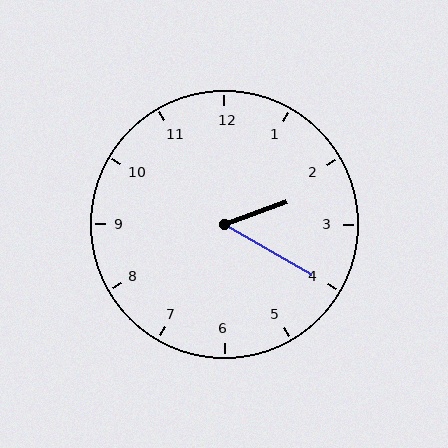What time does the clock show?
2:20.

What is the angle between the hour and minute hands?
Approximately 50 degrees.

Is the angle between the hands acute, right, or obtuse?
It is acute.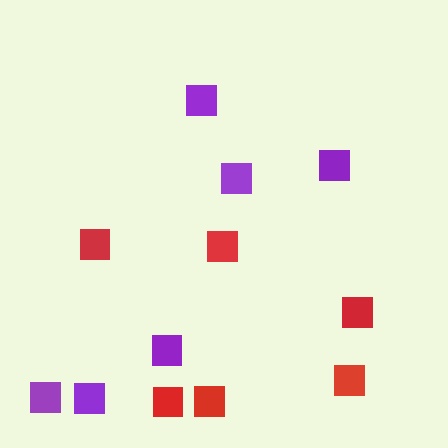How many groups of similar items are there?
There are 2 groups: one group of red squares (6) and one group of purple squares (6).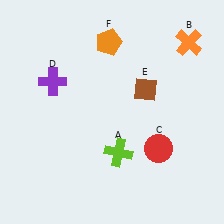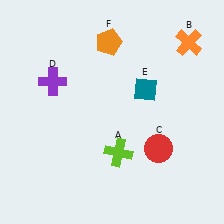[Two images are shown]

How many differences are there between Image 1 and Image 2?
There is 1 difference between the two images.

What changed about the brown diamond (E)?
In Image 1, E is brown. In Image 2, it changed to teal.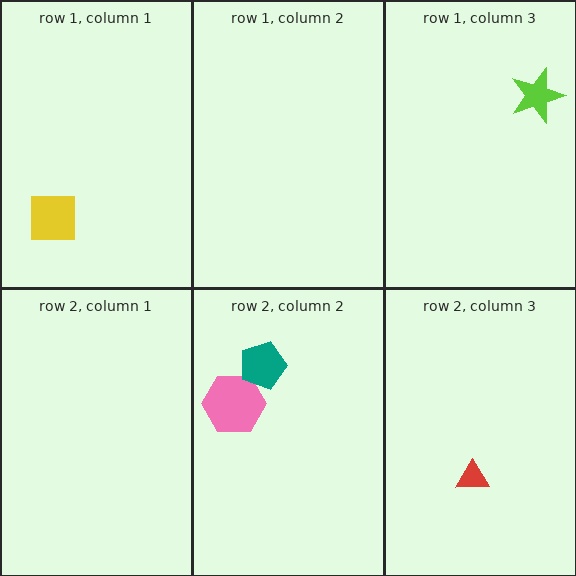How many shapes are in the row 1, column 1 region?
1.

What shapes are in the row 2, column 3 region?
The red triangle.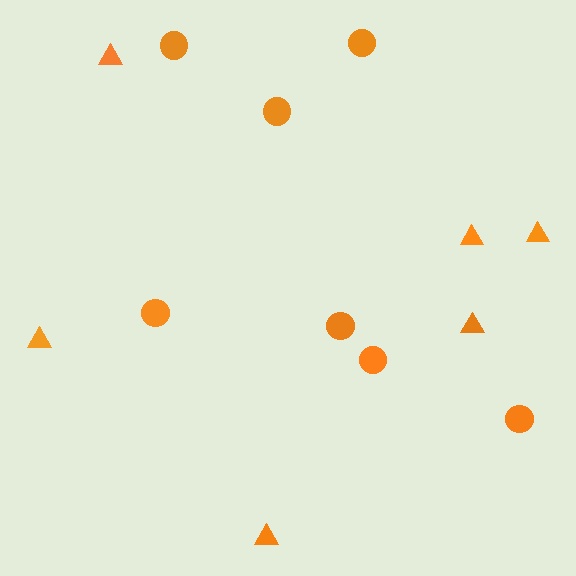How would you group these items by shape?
There are 2 groups: one group of circles (7) and one group of triangles (6).